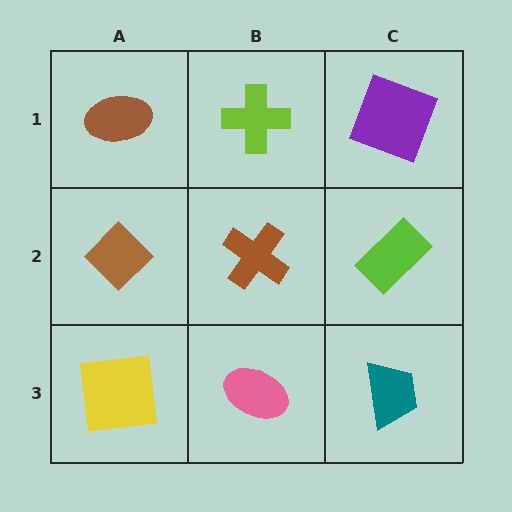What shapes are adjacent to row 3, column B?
A brown cross (row 2, column B), a yellow square (row 3, column A), a teal trapezoid (row 3, column C).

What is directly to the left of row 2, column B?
A brown diamond.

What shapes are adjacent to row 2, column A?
A brown ellipse (row 1, column A), a yellow square (row 3, column A), a brown cross (row 2, column B).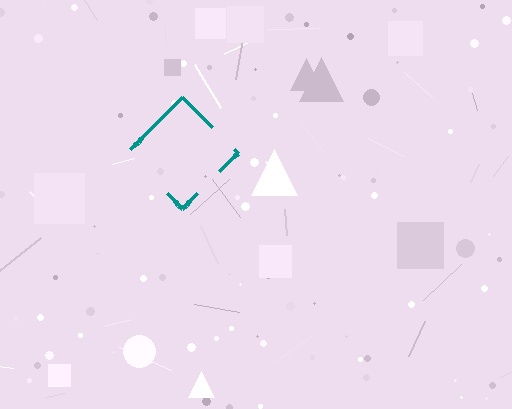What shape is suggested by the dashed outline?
The dashed outline suggests a diamond.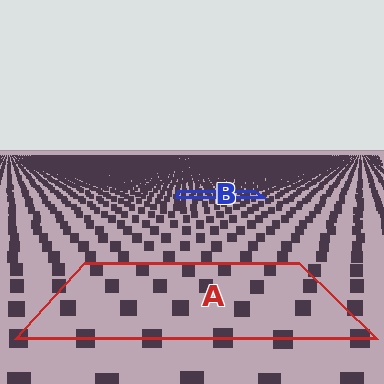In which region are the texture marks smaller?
The texture marks are smaller in region B, because it is farther away.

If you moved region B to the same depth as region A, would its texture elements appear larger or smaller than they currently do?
They would appear larger. At a closer depth, the same texture elements are projected at a bigger on-screen size.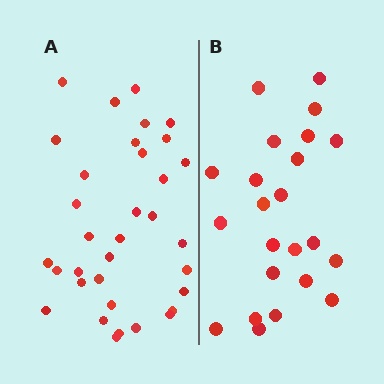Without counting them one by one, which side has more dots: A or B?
Region A (the left region) has more dots.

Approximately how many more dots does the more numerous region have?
Region A has roughly 12 or so more dots than region B.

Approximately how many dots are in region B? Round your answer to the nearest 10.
About 20 dots. (The exact count is 23, which rounds to 20.)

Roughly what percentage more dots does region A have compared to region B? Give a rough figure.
About 50% more.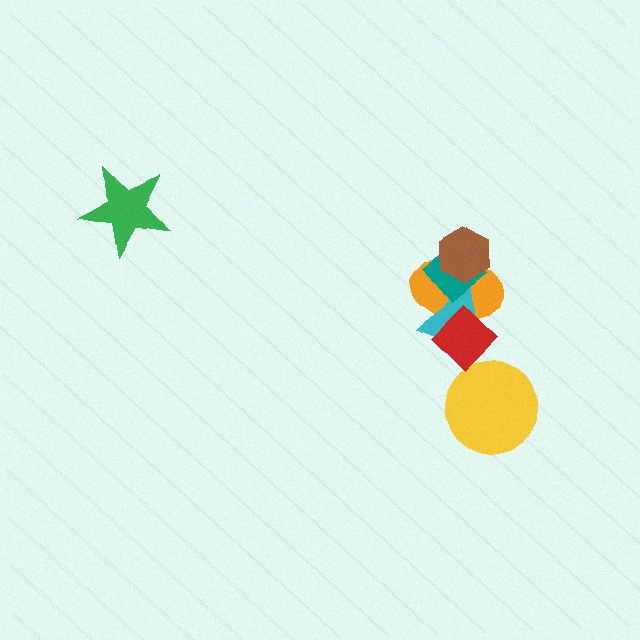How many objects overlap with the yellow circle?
0 objects overlap with the yellow circle.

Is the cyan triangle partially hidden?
Yes, it is partially covered by another shape.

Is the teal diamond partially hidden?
Yes, it is partially covered by another shape.